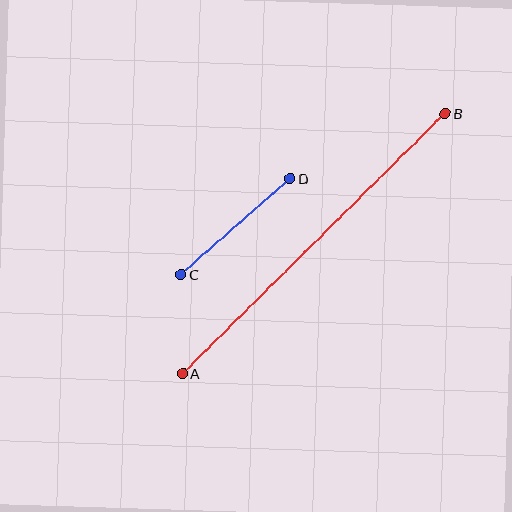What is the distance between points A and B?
The distance is approximately 370 pixels.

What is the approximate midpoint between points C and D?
The midpoint is at approximately (236, 226) pixels.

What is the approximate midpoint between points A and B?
The midpoint is at approximately (314, 243) pixels.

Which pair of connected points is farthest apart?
Points A and B are farthest apart.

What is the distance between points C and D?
The distance is approximately 145 pixels.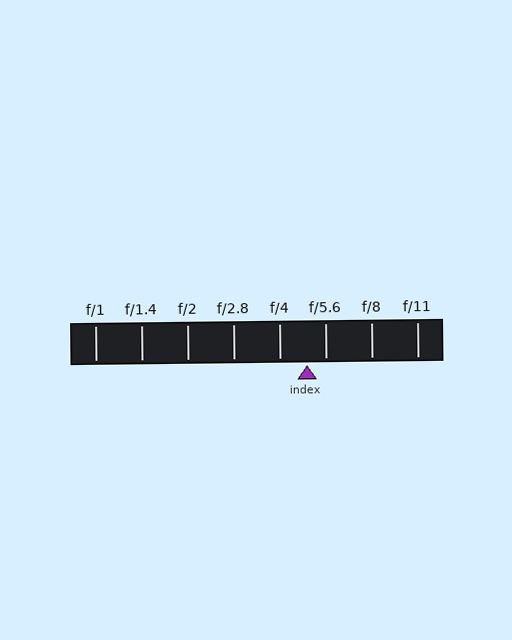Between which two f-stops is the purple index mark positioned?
The index mark is between f/4 and f/5.6.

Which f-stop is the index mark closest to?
The index mark is closest to f/5.6.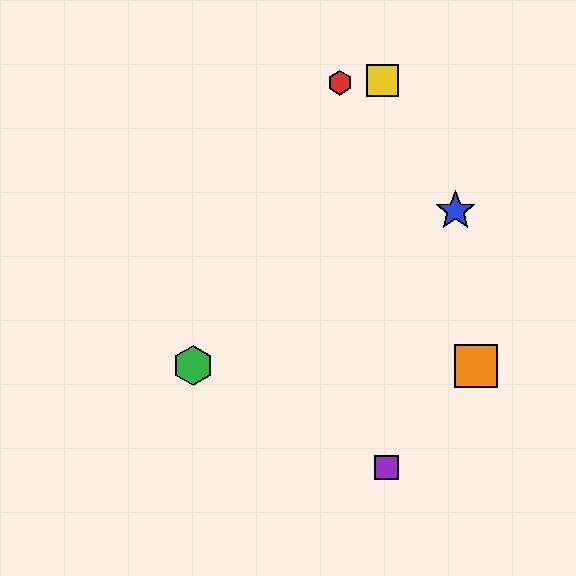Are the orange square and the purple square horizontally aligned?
No, the orange square is at y≈366 and the purple square is at y≈468.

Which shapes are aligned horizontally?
The green hexagon, the orange square are aligned horizontally.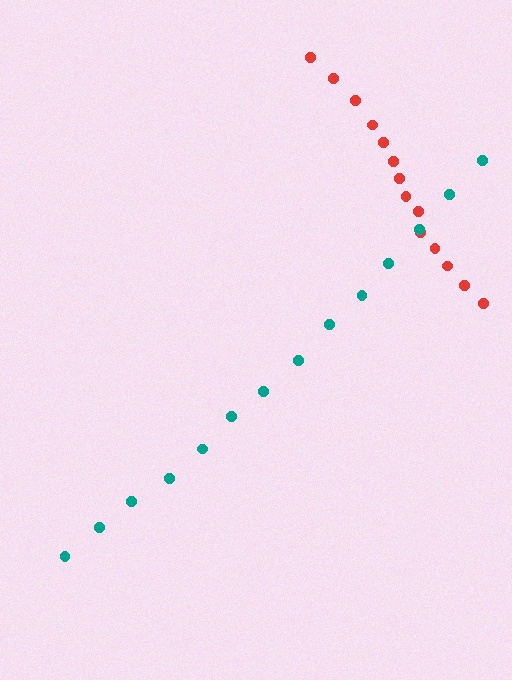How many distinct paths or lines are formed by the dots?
There are 2 distinct paths.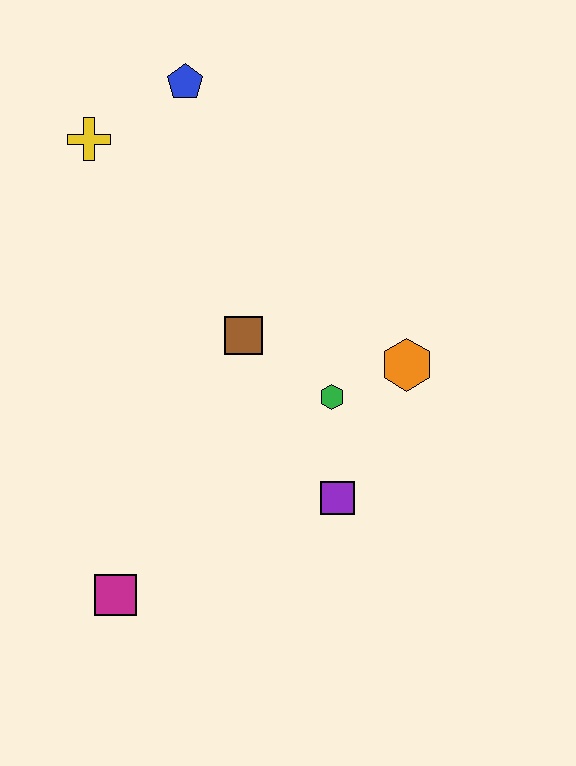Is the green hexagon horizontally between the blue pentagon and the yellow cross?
No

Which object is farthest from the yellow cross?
The magenta square is farthest from the yellow cross.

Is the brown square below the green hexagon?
No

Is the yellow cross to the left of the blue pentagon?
Yes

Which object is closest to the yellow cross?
The blue pentagon is closest to the yellow cross.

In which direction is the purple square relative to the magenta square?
The purple square is to the right of the magenta square.